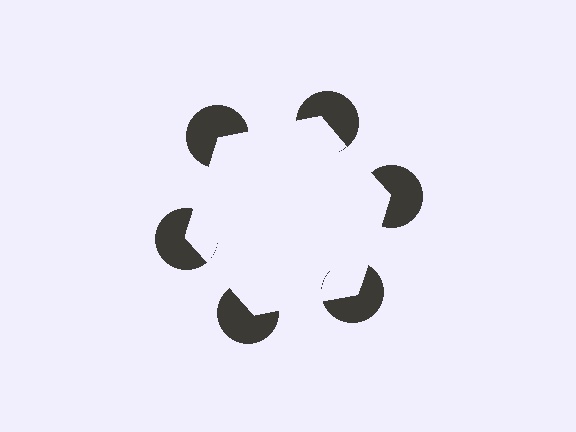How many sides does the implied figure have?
6 sides.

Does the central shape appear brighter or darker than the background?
It typically appears slightly brighter than the background, even though no actual brightness change is drawn.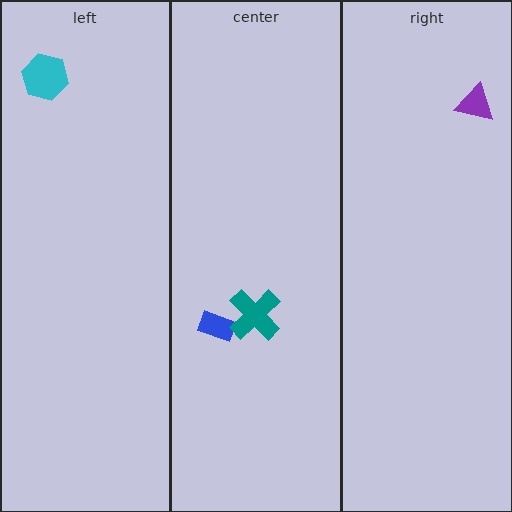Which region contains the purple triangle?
The right region.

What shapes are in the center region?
The blue rectangle, the teal cross.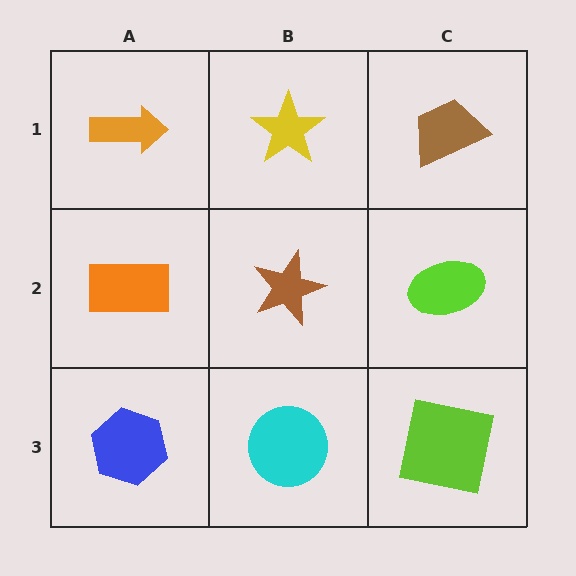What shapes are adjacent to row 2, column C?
A brown trapezoid (row 1, column C), a lime square (row 3, column C), a brown star (row 2, column B).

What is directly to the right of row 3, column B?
A lime square.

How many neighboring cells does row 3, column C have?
2.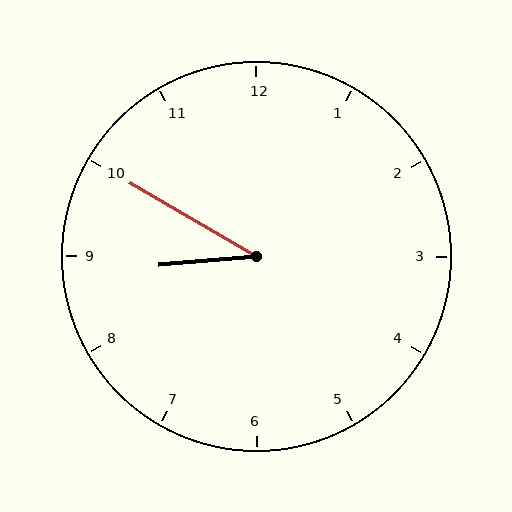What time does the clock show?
8:50.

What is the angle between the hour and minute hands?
Approximately 35 degrees.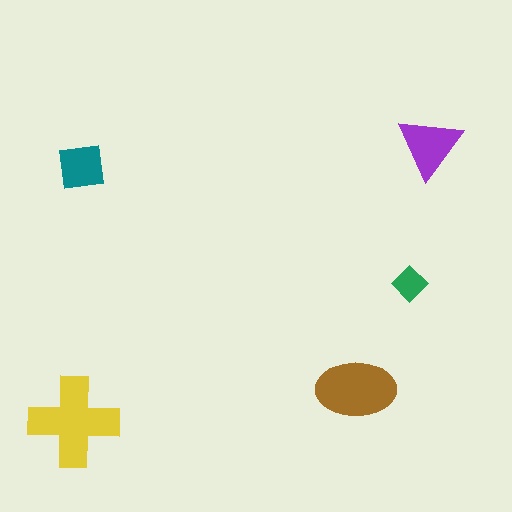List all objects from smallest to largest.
The green diamond, the teal square, the purple triangle, the brown ellipse, the yellow cross.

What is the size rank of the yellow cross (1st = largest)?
1st.